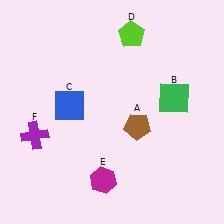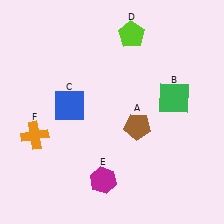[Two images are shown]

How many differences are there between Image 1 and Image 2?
There is 1 difference between the two images.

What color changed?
The cross (F) changed from purple in Image 1 to orange in Image 2.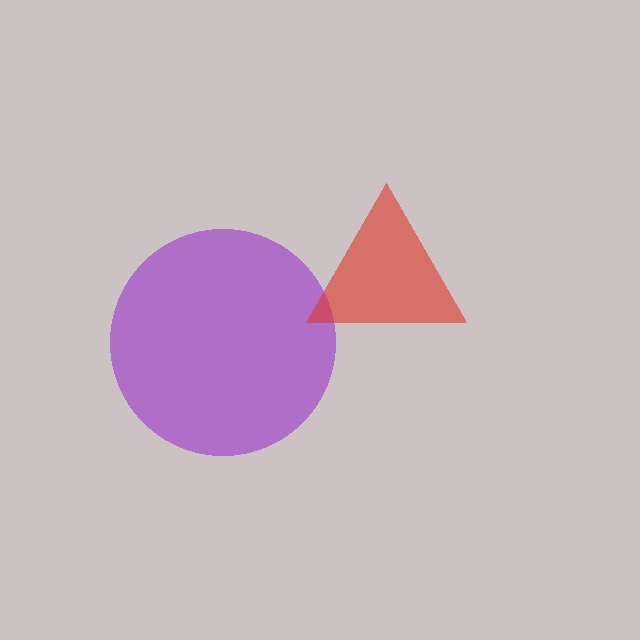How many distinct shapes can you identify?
There are 2 distinct shapes: a purple circle, a red triangle.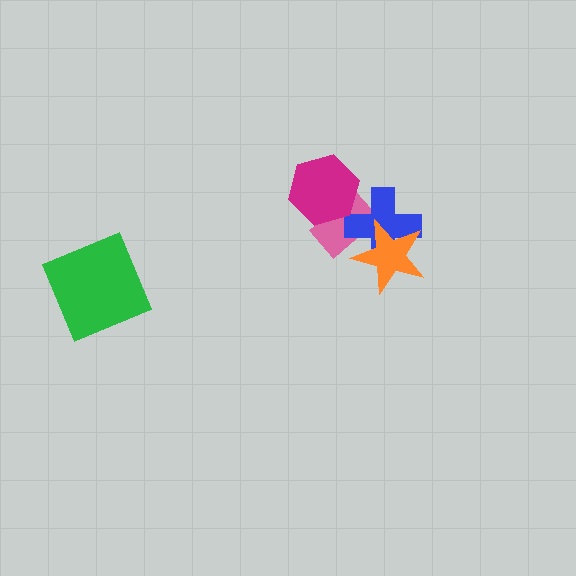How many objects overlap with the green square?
0 objects overlap with the green square.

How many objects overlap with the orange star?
2 objects overlap with the orange star.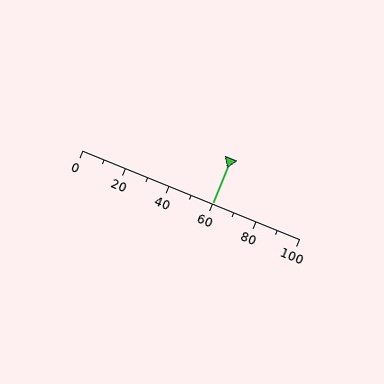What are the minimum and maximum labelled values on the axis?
The axis runs from 0 to 100.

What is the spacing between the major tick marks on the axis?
The major ticks are spaced 20 apart.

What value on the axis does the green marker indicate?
The marker indicates approximately 60.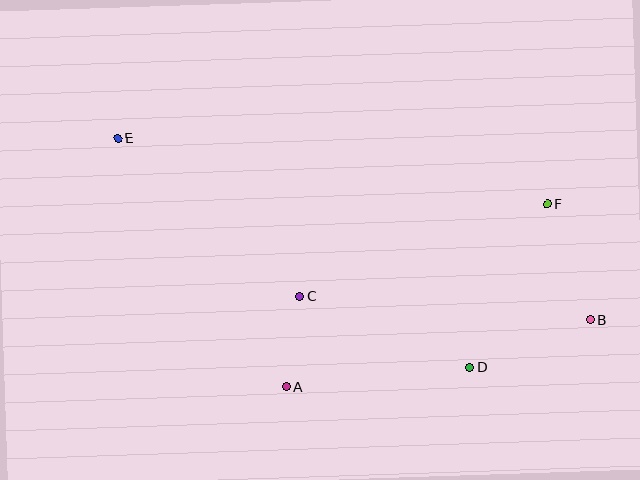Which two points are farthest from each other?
Points B and E are farthest from each other.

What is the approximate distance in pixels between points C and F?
The distance between C and F is approximately 265 pixels.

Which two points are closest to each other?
Points A and C are closest to each other.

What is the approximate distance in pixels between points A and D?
The distance between A and D is approximately 185 pixels.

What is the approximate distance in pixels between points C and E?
The distance between C and E is approximately 241 pixels.